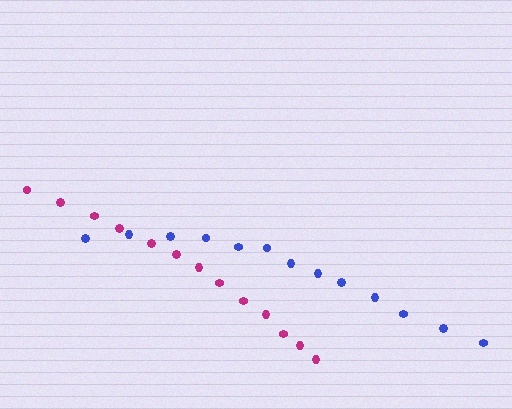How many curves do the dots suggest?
There are 2 distinct paths.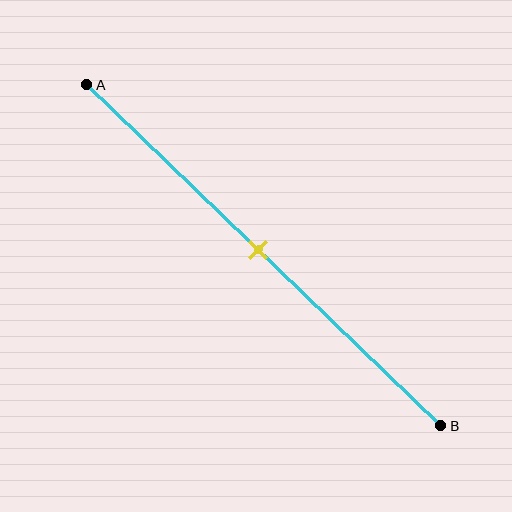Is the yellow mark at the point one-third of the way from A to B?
No, the mark is at about 50% from A, not at the 33% one-third point.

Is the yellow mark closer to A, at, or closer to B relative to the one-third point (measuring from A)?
The yellow mark is closer to point B than the one-third point of segment AB.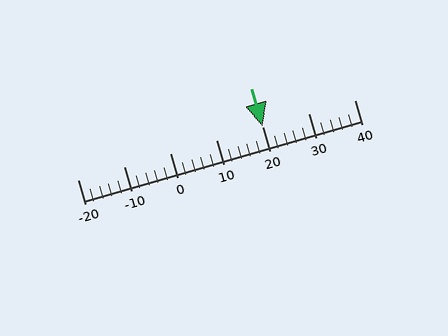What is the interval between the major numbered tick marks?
The major tick marks are spaced 10 units apart.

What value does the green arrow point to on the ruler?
The green arrow points to approximately 20.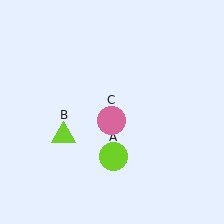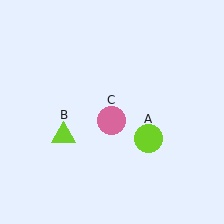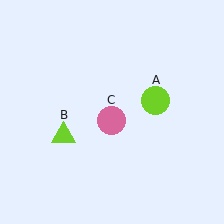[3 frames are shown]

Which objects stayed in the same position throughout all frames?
Lime triangle (object B) and pink circle (object C) remained stationary.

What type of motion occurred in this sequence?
The lime circle (object A) rotated counterclockwise around the center of the scene.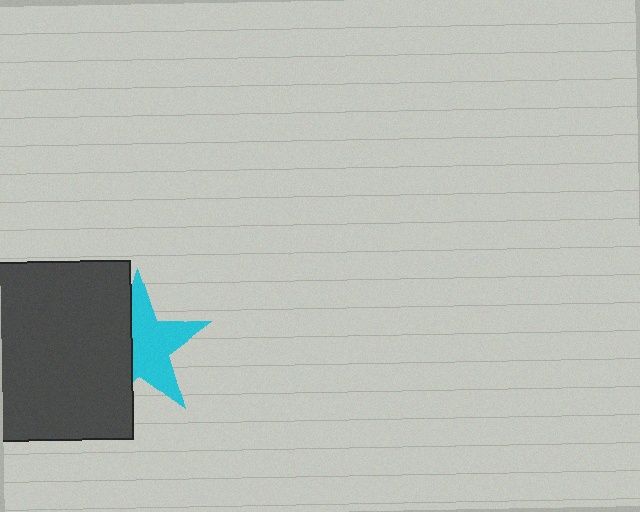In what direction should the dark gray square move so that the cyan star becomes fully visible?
The dark gray square should move left. That is the shortest direction to clear the overlap and leave the cyan star fully visible.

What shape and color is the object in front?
The object in front is a dark gray square.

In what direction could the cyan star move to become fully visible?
The cyan star could move right. That would shift it out from behind the dark gray square entirely.